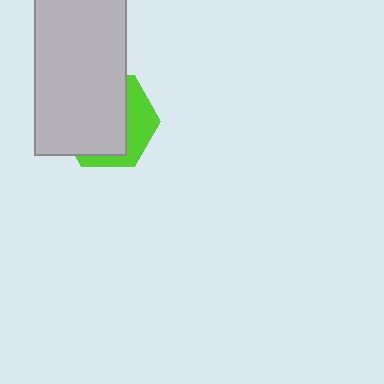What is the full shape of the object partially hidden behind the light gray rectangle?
The partially hidden object is a lime hexagon.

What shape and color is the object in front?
The object in front is a light gray rectangle.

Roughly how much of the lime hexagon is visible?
A small part of it is visible (roughly 34%).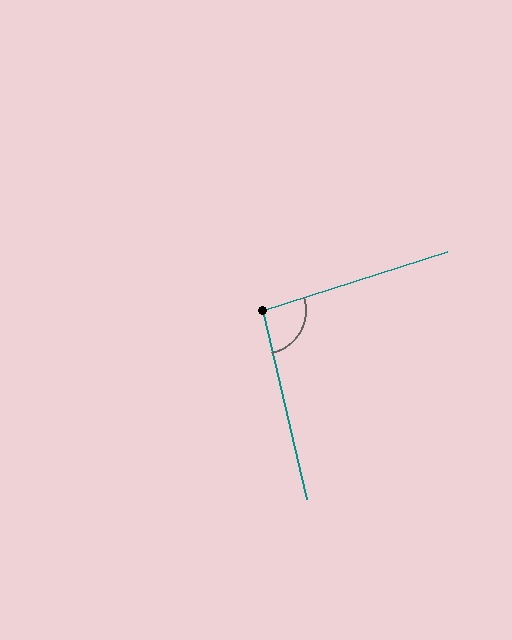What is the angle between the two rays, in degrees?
Approximately 95 degrees.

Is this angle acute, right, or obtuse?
It is approximately a right angle.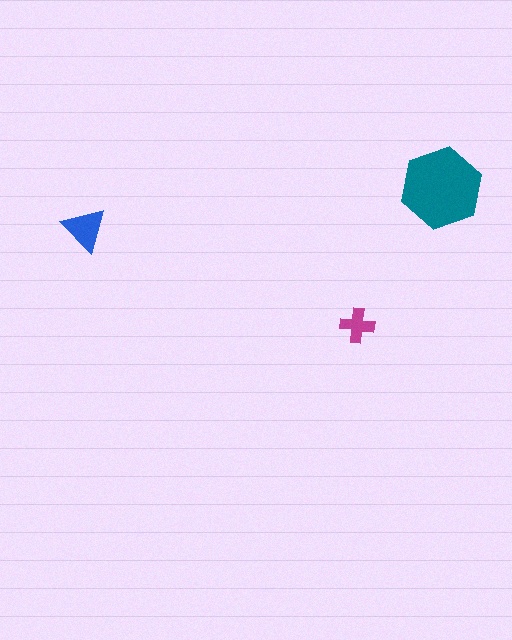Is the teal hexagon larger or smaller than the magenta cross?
Larger.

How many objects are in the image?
There are 3 objects in the image.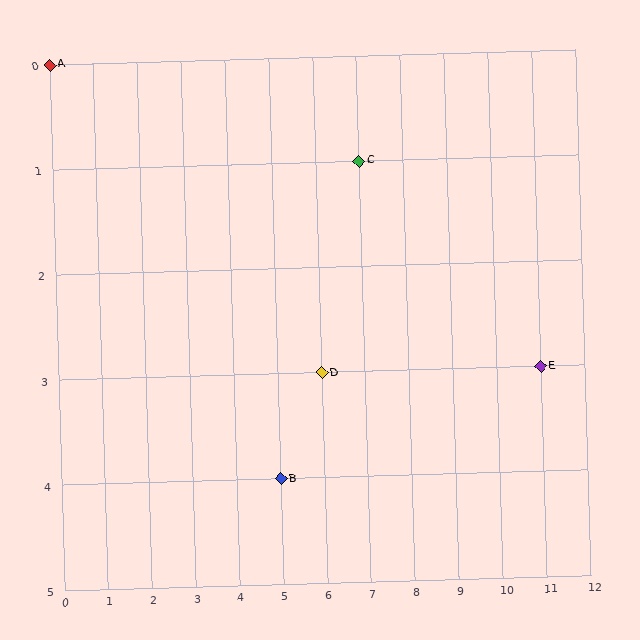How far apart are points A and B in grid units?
Points A and B are 5 columns and 4 rows apart (about 6.4 grid units diagonally).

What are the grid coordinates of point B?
Point B is at grid coordinates (5, 4).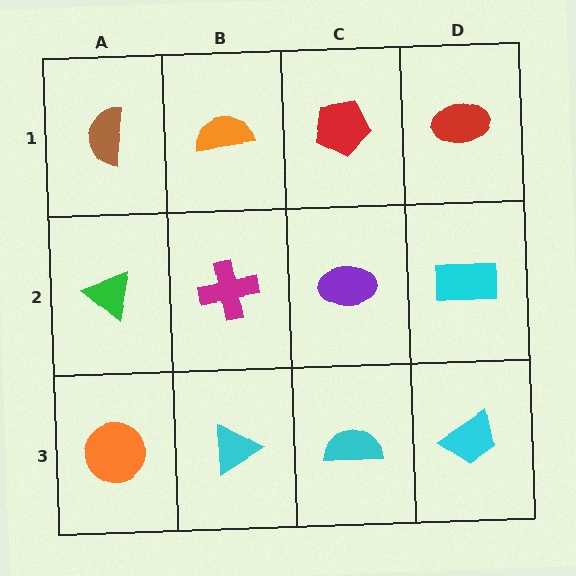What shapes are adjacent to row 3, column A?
A green triangle (row 2, column A), a cyan triangle (row 3, column B).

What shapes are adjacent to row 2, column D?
A red ellipse (row 1, column D), a cyan trapezoid (row 3, column D), a purple ellipse (row 2, column C).